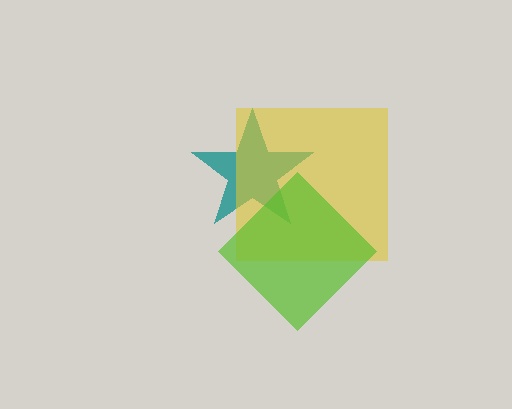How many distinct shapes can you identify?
There are 3 distinct shapes: a teal star, a yellow square, a lime diamond.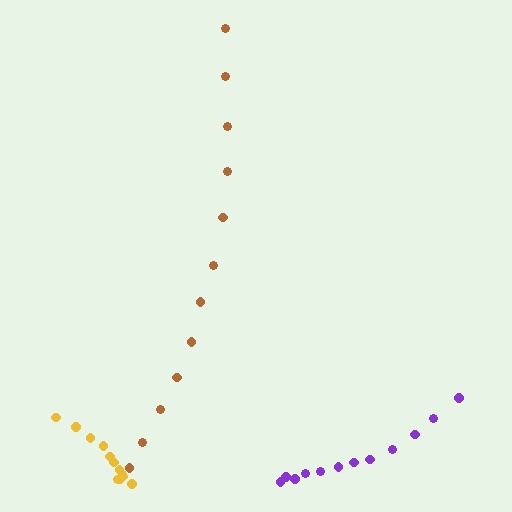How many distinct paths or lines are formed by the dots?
There are 3 distinct paths.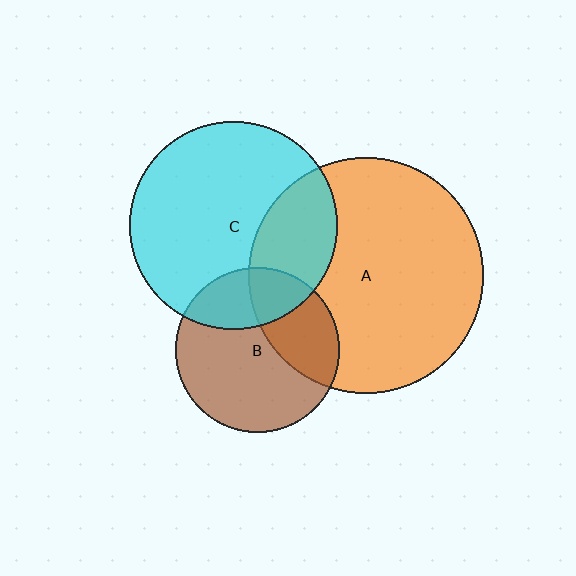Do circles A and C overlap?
Yes.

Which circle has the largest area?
Circle A (orange).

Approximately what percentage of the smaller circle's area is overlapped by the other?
Approximately 30%.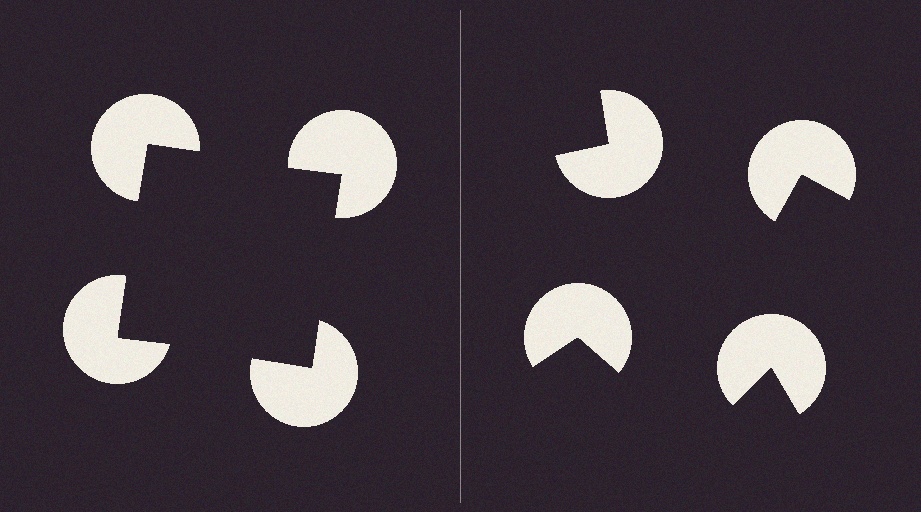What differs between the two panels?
The pac-man discs are positioned identically on both sides; only the wedge orientations differ. On the left they align to a square; on the right they are misaligned.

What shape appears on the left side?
An illusory square.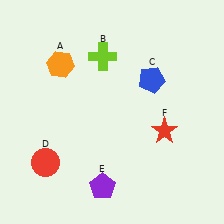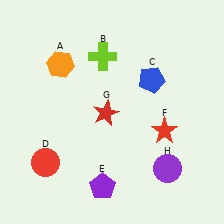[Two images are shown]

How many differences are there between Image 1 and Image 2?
There are 2 differences between the two images.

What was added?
A red star (G), a purple circle (H) were added in Image 2.